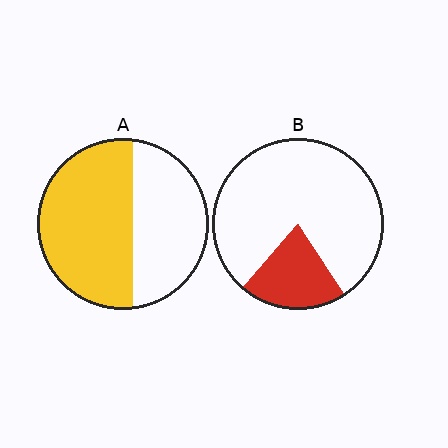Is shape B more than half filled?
No.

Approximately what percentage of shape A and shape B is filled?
A is approximately 55% and B is approximately 20%.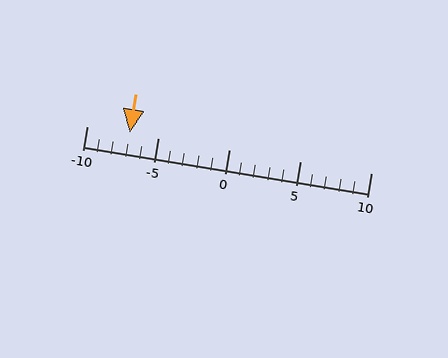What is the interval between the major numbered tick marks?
The major tick marks are spaced 5 units apart.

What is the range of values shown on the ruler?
The ruler shows values from -10 to 10.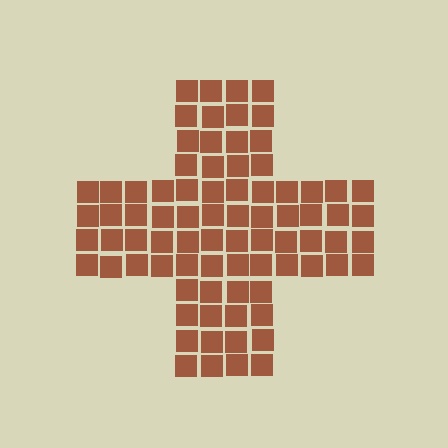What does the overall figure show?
The overall figure shows a cross.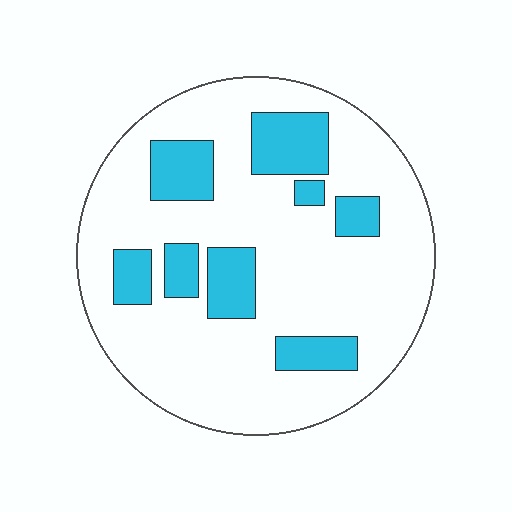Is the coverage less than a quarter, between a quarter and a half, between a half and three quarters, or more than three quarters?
Less than a quarter.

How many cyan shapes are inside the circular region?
8.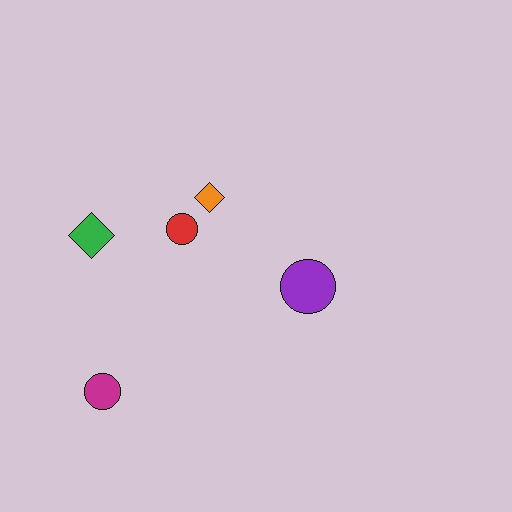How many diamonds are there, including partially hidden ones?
There are 2 diamonds.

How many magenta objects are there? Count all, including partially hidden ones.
There is 1 magenta object.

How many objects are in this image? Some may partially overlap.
There are 5 objects.